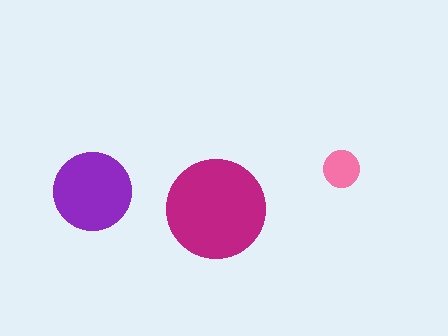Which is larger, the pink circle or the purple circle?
The purple one.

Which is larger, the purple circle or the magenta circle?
The magenta one.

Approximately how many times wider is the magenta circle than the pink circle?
About 2.5 times wider.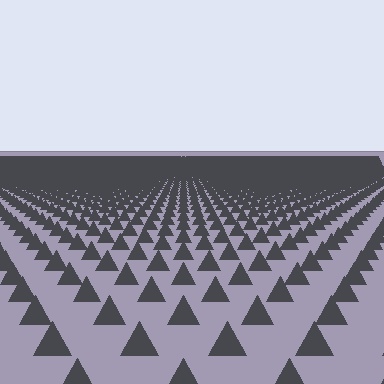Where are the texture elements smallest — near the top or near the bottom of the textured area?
Near the top.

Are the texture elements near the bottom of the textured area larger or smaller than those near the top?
Larger. Near the bottom, elements are closer to the viewer and appear at a bigger on-screen size.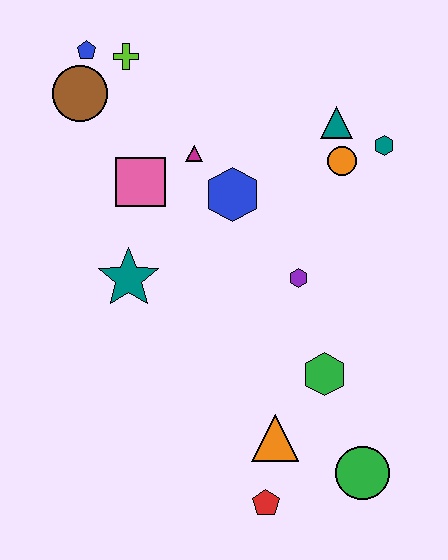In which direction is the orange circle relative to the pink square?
The orange circle is to the right of the pink square.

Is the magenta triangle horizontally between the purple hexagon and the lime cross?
Yes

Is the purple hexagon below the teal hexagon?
Yes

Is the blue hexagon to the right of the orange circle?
No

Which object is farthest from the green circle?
The blue pentagon is farthest from the green circle.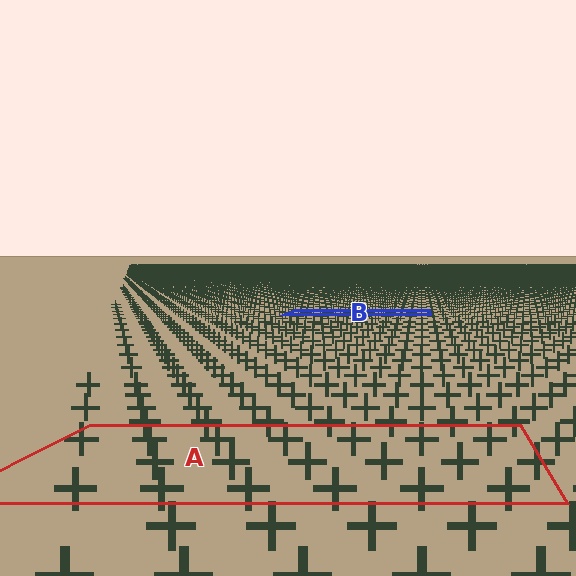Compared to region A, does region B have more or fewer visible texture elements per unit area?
Region B has more texture elements per unit area — they are packed more densely because it is farther away.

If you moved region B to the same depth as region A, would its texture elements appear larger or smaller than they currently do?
They would appear larger. At a closer depth, the same texture elements are projected at a bigger on-screen size.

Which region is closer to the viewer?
Region A is closer. The texture elements there are larger and more spread out.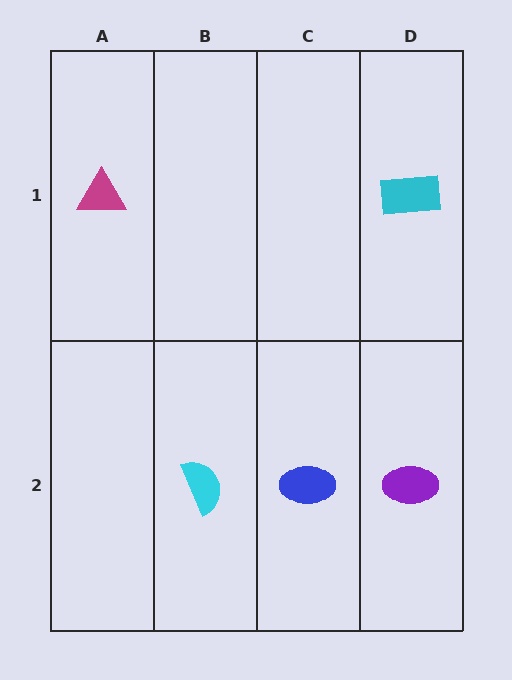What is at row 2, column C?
A blue ellipse.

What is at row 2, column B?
A cyan semicircle.